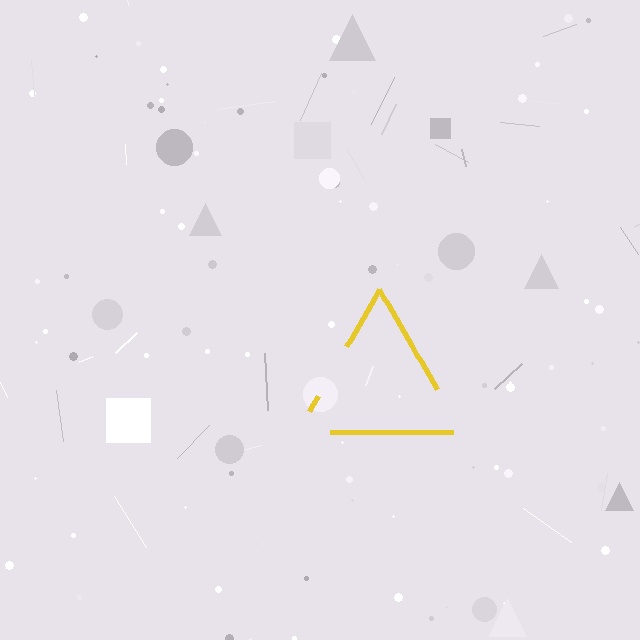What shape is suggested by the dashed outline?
The dashed outline suggests a triangle.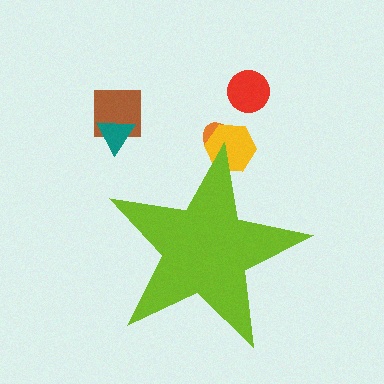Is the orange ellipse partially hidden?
Yes, the orange ellipse is partially hidden behind the lime star.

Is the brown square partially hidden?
No, the brown square is fully visible.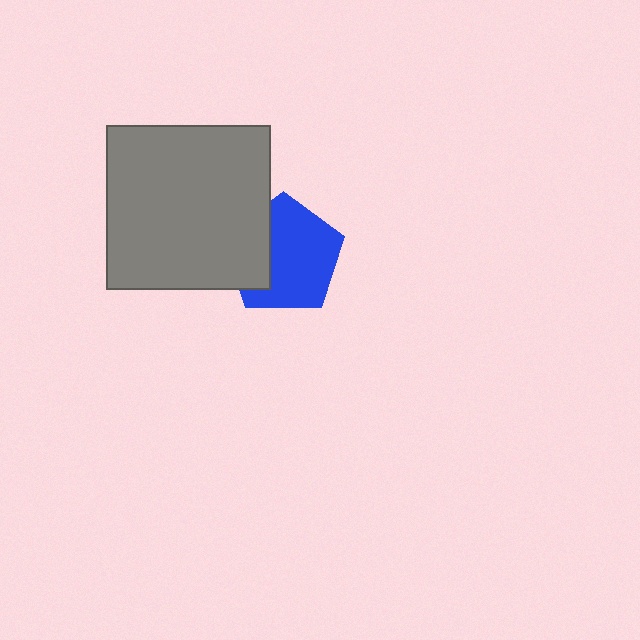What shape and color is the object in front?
The object in front is a gray square.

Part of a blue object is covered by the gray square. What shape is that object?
It is a pentagon.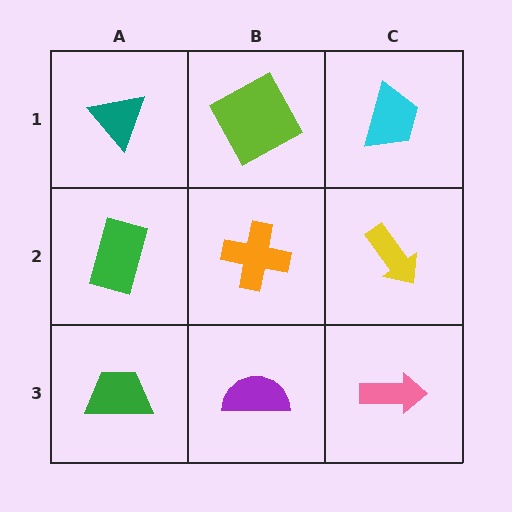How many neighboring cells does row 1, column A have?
2.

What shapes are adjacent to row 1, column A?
A green rectangle (row 2, column A), a lime square (row 1, column B).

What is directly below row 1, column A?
A green rectangle.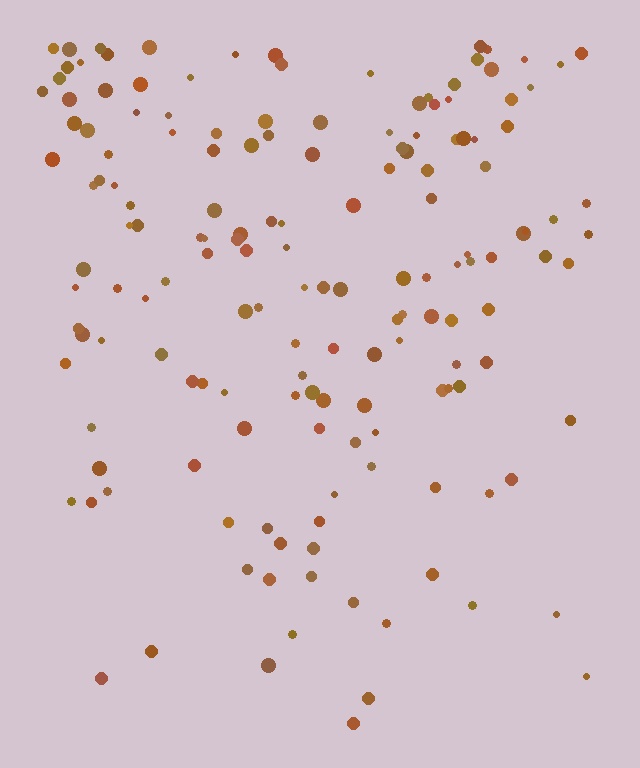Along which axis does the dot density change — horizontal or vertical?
Vertical.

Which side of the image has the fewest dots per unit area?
The bottom.